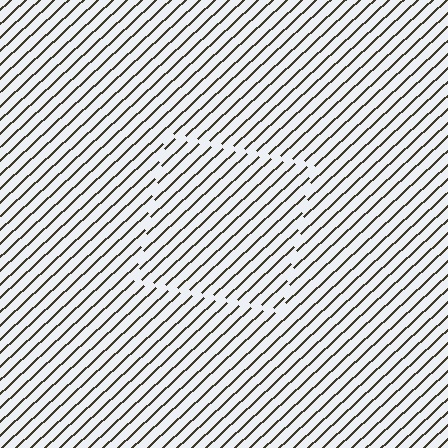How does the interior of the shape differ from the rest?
The interior of the shape contains the same grating, shifted by half a period — the contour is defined by the phase discontinuity where line-ends from the inner and outer gratings abut.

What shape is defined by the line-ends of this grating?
An illusory square. The interior of the shape contains the same grating, shifted by half a period — the contour is defined by the phase discontinuity where line-ends from the inner and outer gratings abut.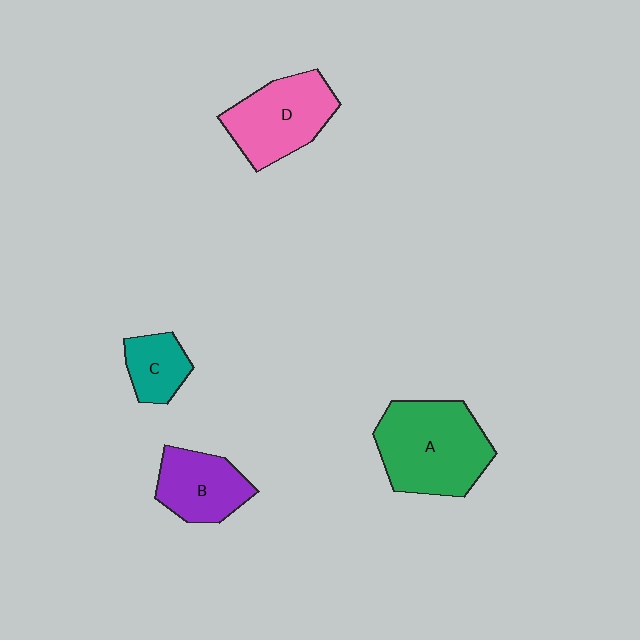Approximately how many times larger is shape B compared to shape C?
Approximately 1.5 times.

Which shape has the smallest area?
Shape C (teal).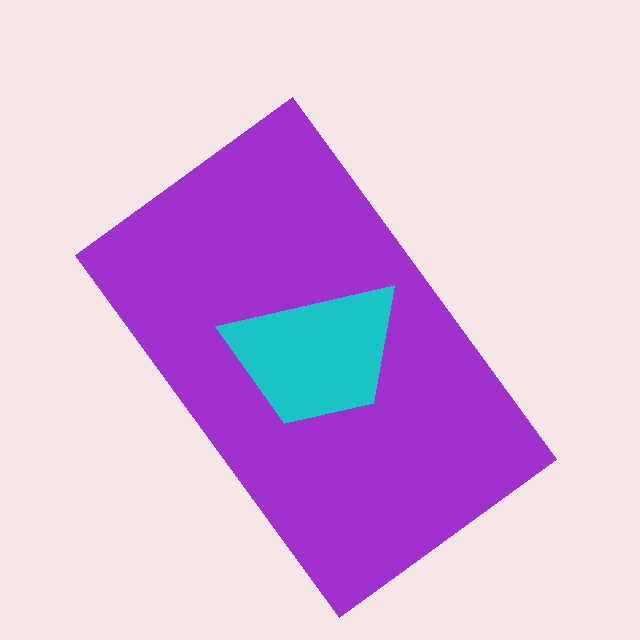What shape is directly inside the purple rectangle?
The cyan trapezoid.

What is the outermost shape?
The purple rectangle.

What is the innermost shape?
The cyan trapezoid.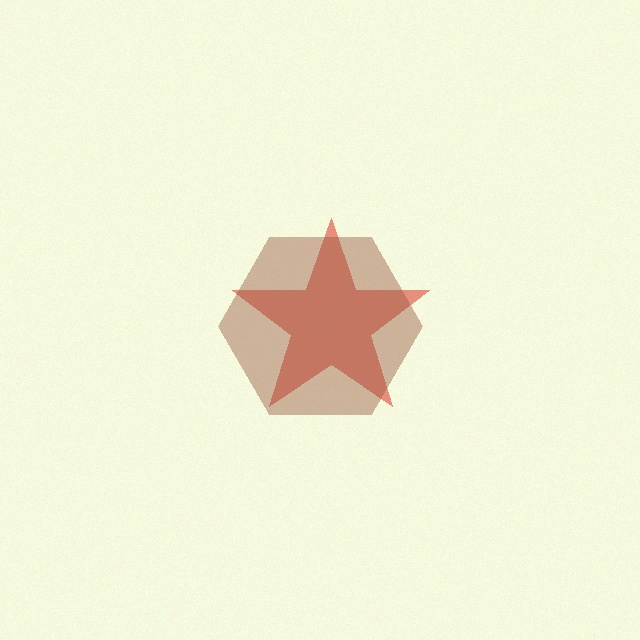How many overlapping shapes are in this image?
There are 2 overlapping shapes in the image.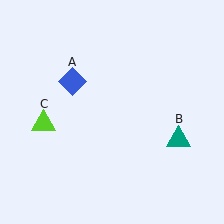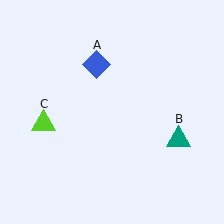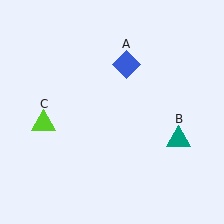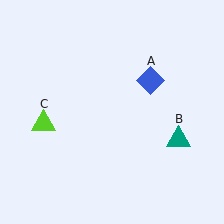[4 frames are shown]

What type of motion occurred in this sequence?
The blue diamond (object A) rotated clockwise around the center of the scene.